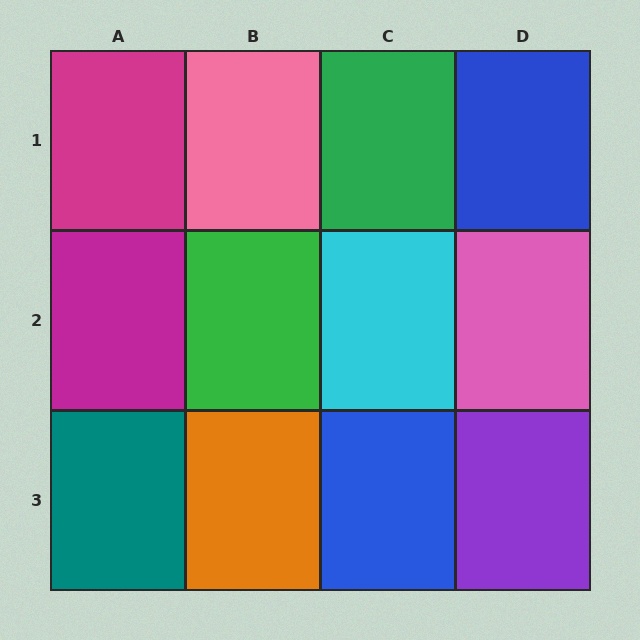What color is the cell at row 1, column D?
Blue.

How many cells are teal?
1 cell is teal.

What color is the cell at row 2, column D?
Pink.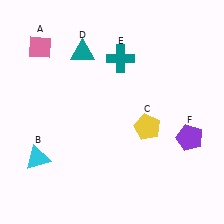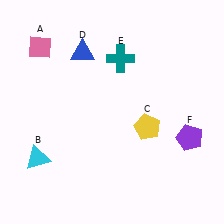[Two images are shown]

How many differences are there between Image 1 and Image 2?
There is 1 difference between the two images.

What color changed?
The triangle (D) changed from teal in Image 1 to blue in Image 2.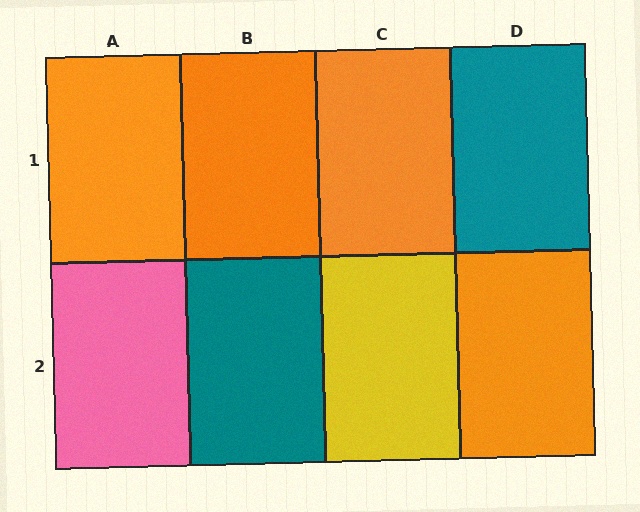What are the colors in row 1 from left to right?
Orange, orange, orange, teal.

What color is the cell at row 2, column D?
Orange.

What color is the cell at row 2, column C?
Yellow.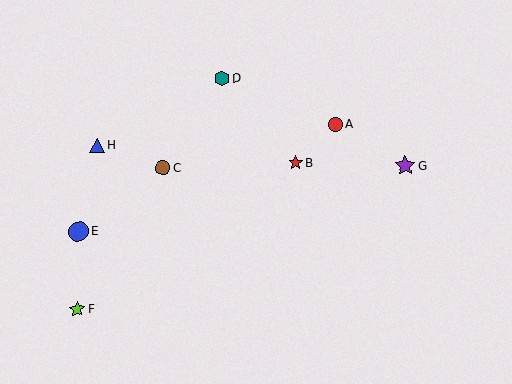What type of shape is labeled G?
Shape G is a purple star.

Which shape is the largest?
The purple star (labeled G) is the largest.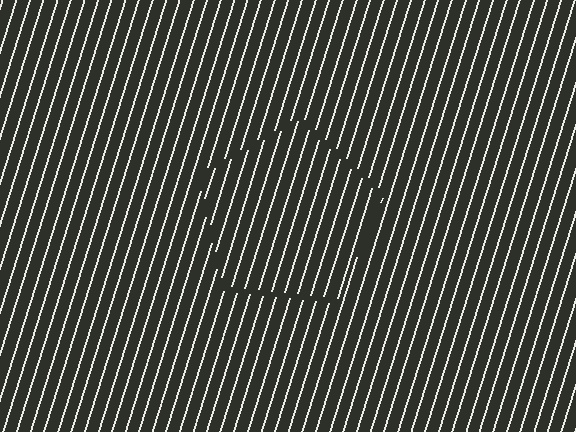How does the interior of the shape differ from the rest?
The interior of the shape contains the same grating, shifted by half a period — the contour is defined by the phase discontinuity where line-ends from the inner and outer gratings abut.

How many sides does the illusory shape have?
5 sides — the line-ends trace a pentagon.